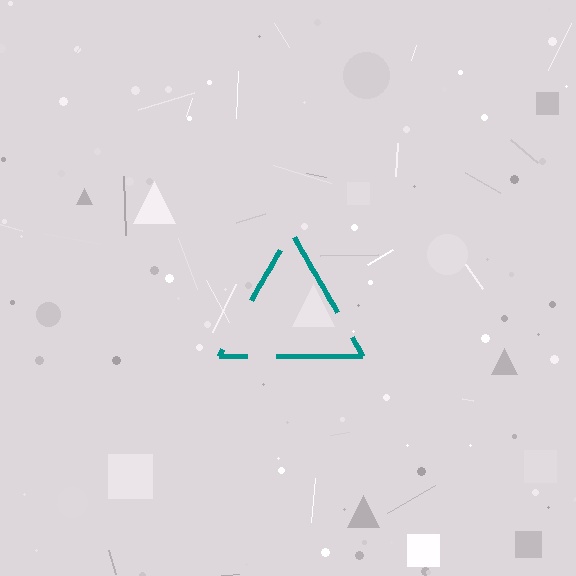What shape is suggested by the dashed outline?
The dashed outline suggests a triangle.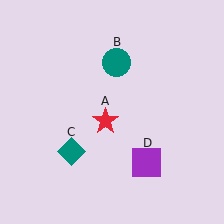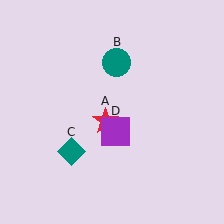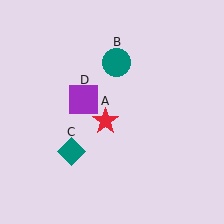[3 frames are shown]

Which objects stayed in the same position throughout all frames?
Red star (object A) and teal circle (object B) and teal diamond (object C) remained stationary.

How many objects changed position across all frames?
1 object changed position: purple square (object D).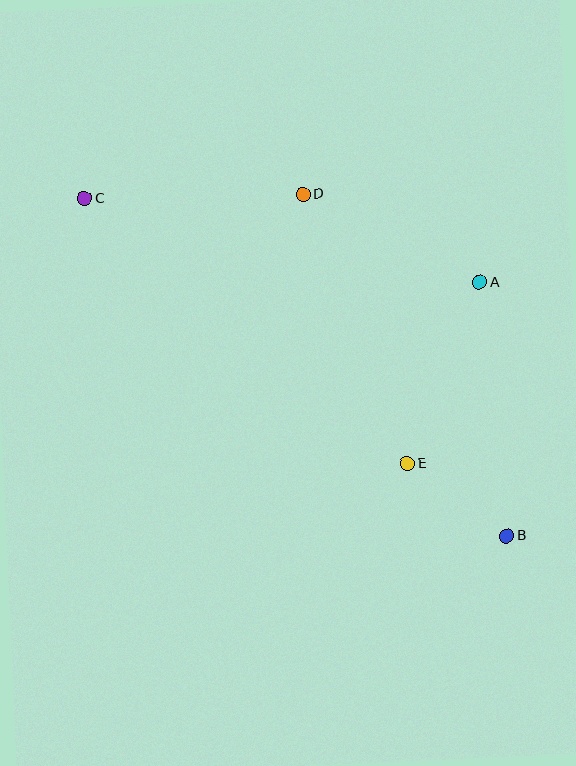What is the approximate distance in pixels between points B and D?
The distance between B and D is approximately 397 pixels.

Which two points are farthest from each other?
Points B and C are farthest from each other.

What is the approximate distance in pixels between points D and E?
The distance between D and E is approximately 289 pixels.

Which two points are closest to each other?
Points B and E are closest to each other.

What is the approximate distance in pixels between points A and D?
The distance between A and D is approximately 197 pixels.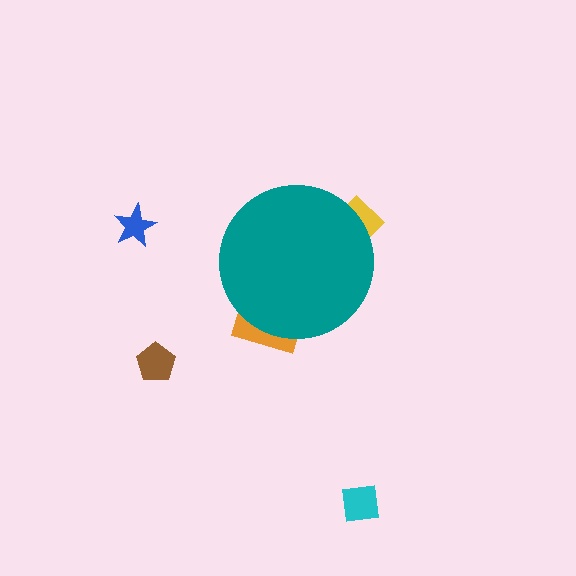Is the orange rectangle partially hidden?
Yes, the orange rectangle is partially hidden behind the teal circle.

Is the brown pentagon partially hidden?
No, the brown pentagon is fully visible.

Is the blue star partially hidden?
No, the blue star is fully visible.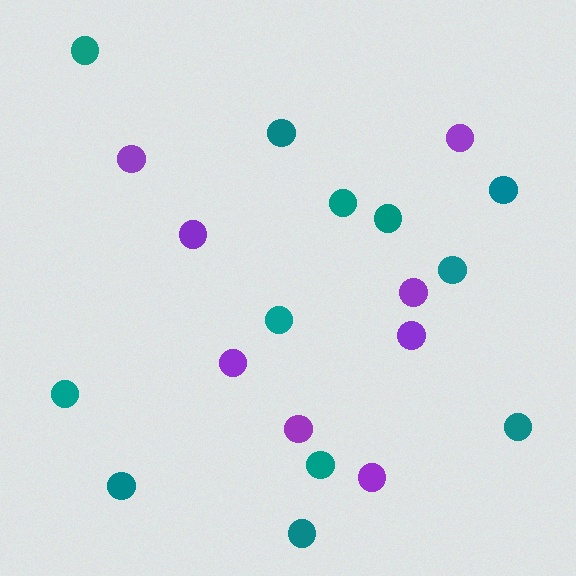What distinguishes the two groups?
There are 2 groups: one group of teal circles (12) and one group of purple circles (8).